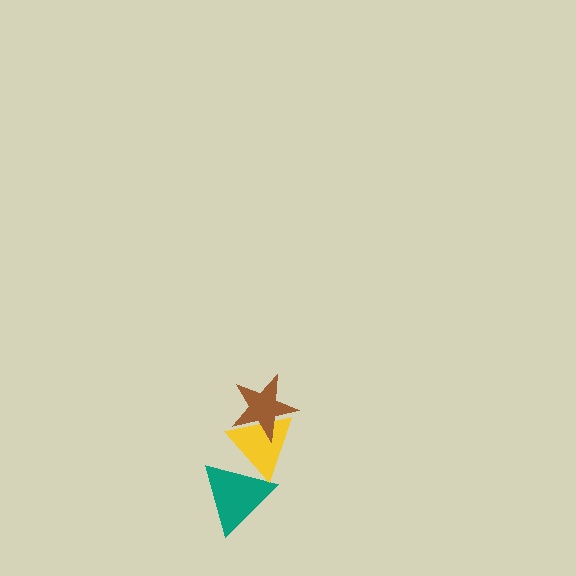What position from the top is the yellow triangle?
The yellow triangle is 2nd from the top.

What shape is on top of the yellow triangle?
The brown star is on top of the yellow triangle.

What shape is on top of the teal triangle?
The yellow triangle is on top of the teal triangle.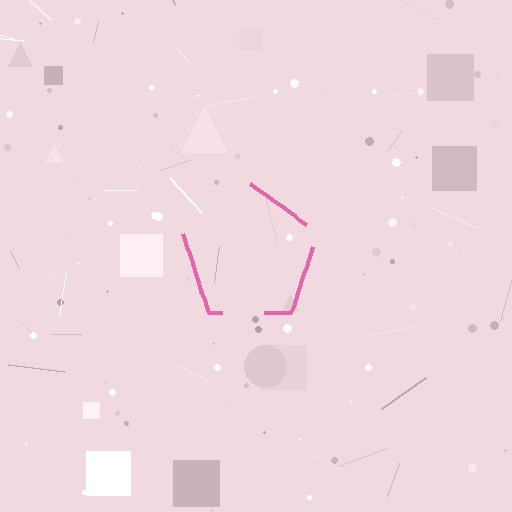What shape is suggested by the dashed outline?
The dashed outline suggests a pentagon.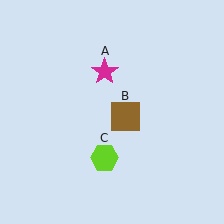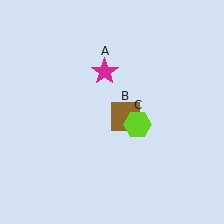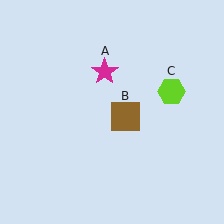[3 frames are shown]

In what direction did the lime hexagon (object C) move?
The lime hexagon (object C) moved up and to the right.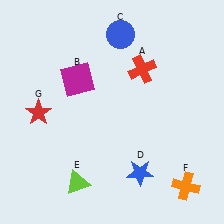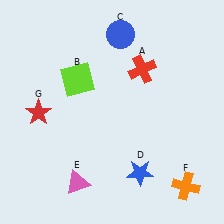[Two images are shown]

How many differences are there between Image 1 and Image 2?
There are 2 differences between the two images.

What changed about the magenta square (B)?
In Image 1, B is magenta. In Image 2, it changed to lime.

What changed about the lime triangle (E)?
In Image 1, E is lime. In Image 2, it changed to pink.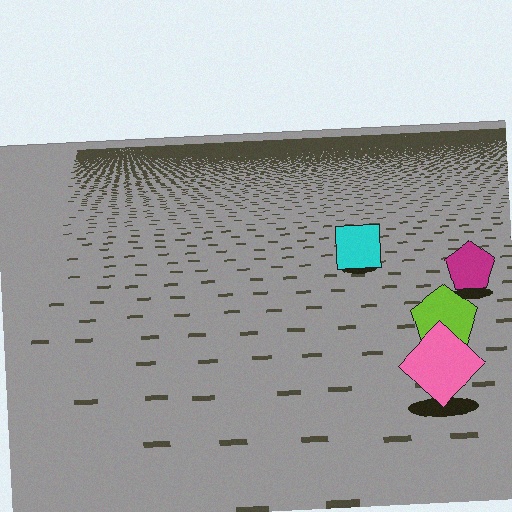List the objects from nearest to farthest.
From nearest to farthest: the pink diamond, the lime pentagon, the magenta pentagon, the cyan square.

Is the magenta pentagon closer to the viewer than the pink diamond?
No. The pink diamond is closer — you can tell from the texture gradient: the ground texture is coarser near it.